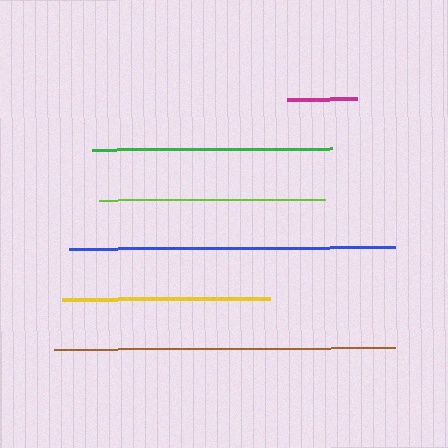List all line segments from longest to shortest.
From longest to shortest: brown, blue, green, lime, yellow, magenta.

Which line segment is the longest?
The brown line is the longest at approximately 341 pixels.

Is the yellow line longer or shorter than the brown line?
The brown line is longer than the yellow line.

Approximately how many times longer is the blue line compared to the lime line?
The blue line is approximately 1.4 times the length of the lime line.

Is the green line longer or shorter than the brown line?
The brown line is longer than the green line.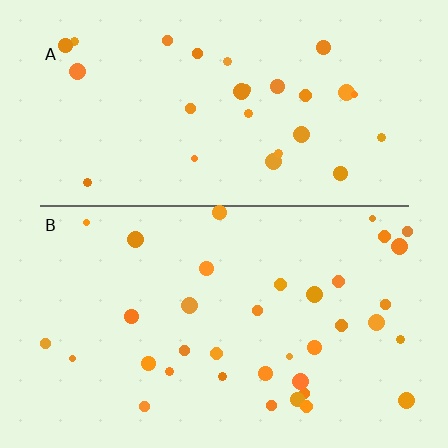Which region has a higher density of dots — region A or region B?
B (the bottom).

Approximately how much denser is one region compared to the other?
Approximately 1.3× — region B over region A.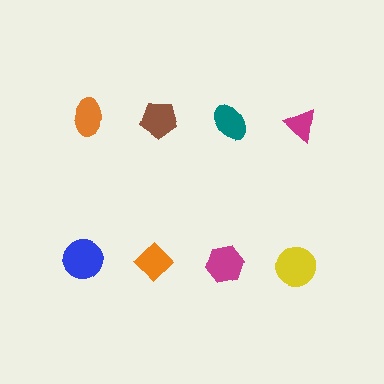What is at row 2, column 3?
A magenta hexagon.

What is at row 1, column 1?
An orange ellipse.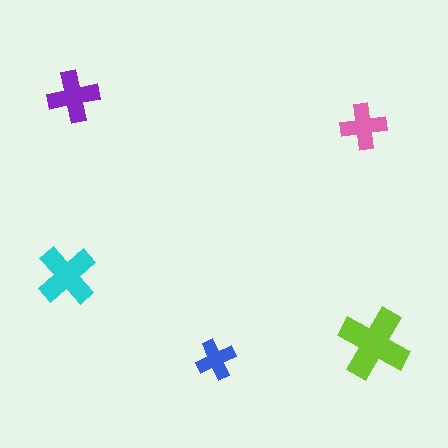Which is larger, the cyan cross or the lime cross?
The lime one.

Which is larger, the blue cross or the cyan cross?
The cyan one.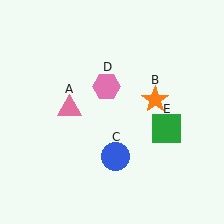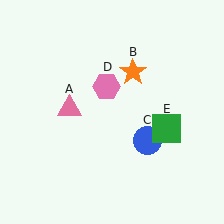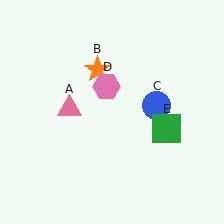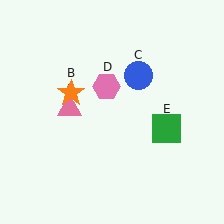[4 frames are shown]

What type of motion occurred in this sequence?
The orange star (object B), blue circle (object C) rotated counterclockwise around the center of the scene.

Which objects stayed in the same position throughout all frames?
Pink triangle (object A) and pink hexagon (object D) and green square (object E) remained stationary.